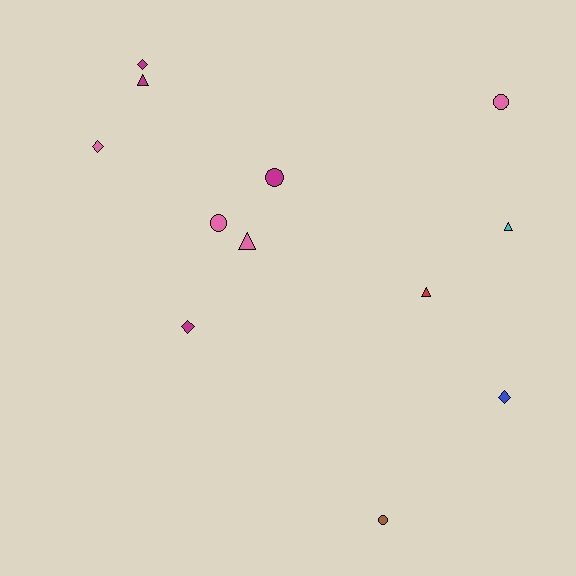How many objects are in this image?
There are 12 objects.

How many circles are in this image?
There are 4 circles.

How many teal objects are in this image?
There are no teal objects.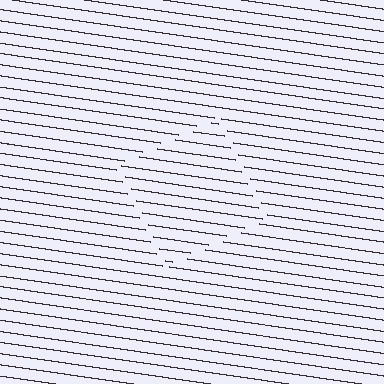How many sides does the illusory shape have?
4 sides — the line-ends trace a square.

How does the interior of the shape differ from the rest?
The interior of the shape contains the same grating, shifted by half a period — the contour is defined by the phase discontinuity where line-ends from the inner and outer gratings abut.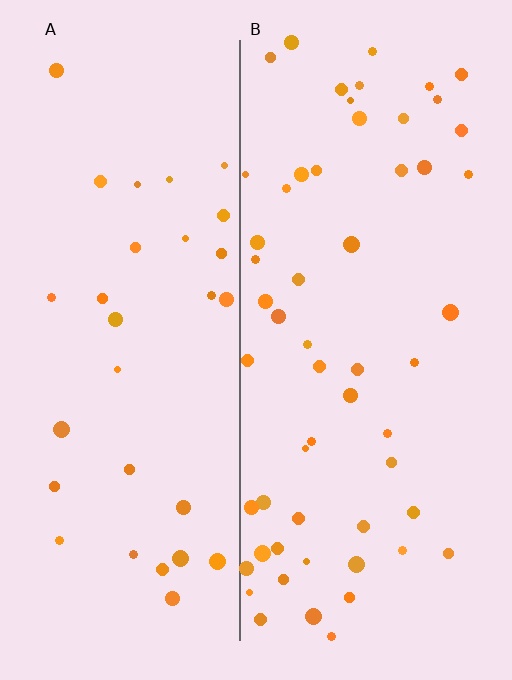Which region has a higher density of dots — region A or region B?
B (the right).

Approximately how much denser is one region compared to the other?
Approximately 1.9× — region B over region A.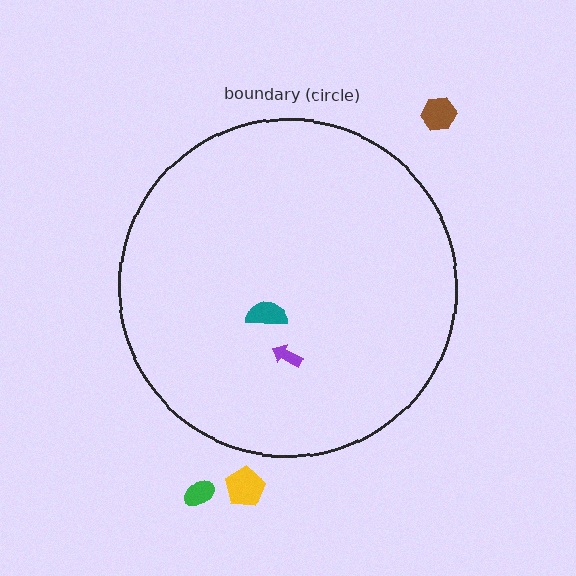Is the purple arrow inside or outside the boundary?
Inside.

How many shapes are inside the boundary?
2 inside, 3 outside.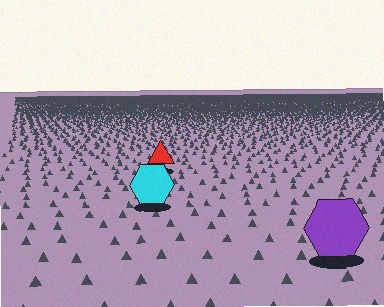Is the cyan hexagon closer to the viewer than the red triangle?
Yes. The cyan hexagon is closer — you can tell from the texture gradient: the ground texture is coarser near it.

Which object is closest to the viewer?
The purple hexagon is closest. The texture marks near it are larger and more spread out.